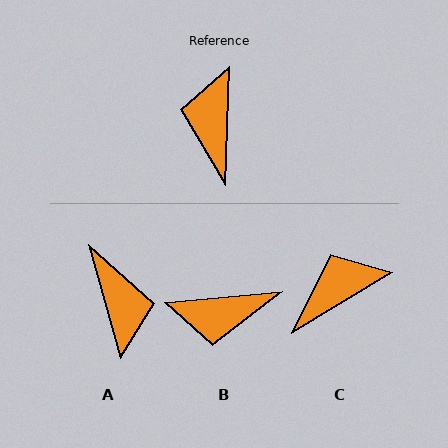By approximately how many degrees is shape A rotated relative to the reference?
Approximately 162 degrees clockwise.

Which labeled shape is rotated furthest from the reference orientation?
A, about 162 degrees away.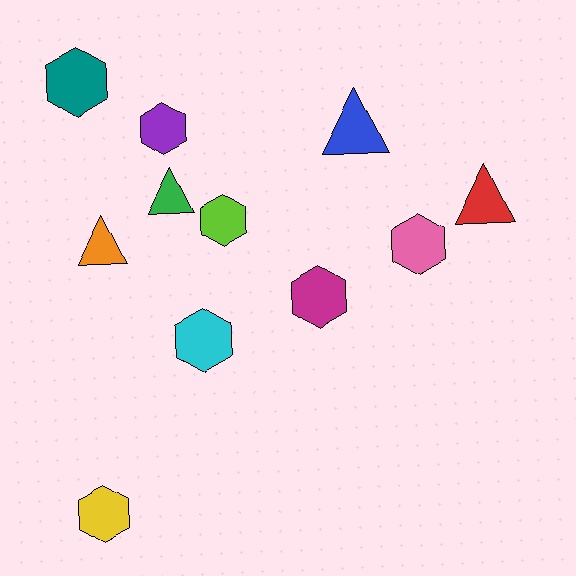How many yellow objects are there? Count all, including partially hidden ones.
There is 1 yellow object.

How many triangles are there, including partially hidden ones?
There are 4 triangles.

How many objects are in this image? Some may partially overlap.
There are 11 objects.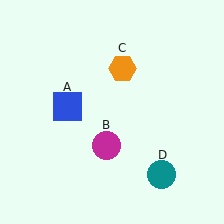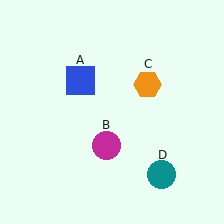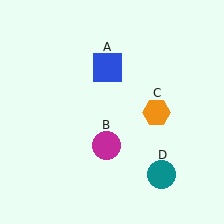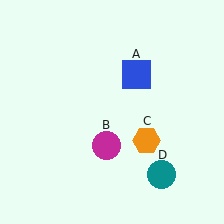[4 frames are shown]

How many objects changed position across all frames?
2 objects changed position: blue square (object A), orange hexagon (object C).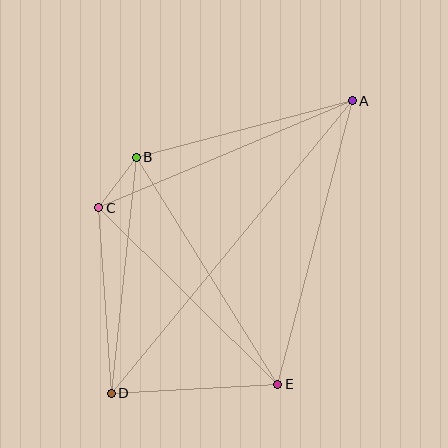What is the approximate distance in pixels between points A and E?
The distance between A and E is approximately 293 pixels.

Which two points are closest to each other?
Points B and C are closest to each other.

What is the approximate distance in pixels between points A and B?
The distance between A and B is approximately 223 pixels.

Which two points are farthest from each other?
Points A and D are farthest from each other.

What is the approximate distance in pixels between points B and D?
The distance between B and D is approximately 237 pixels.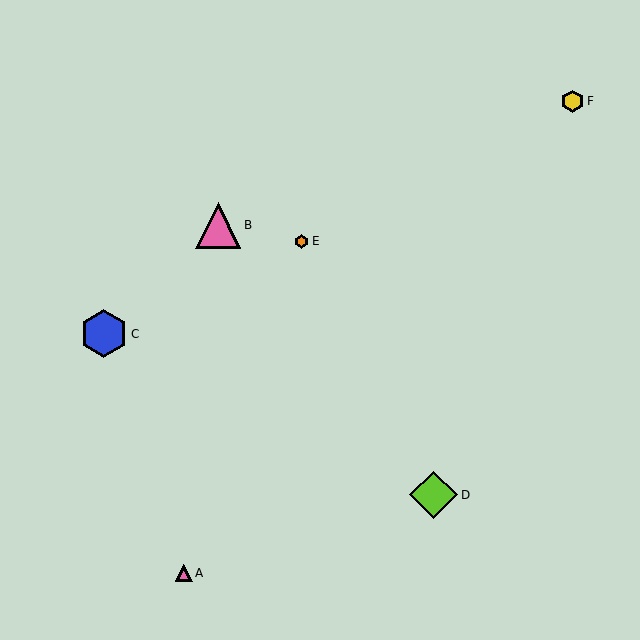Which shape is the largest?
The blue hexagon (labeled C) is the largest.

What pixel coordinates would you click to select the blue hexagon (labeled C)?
Click at (104, 334) to select the blue hexagon C.